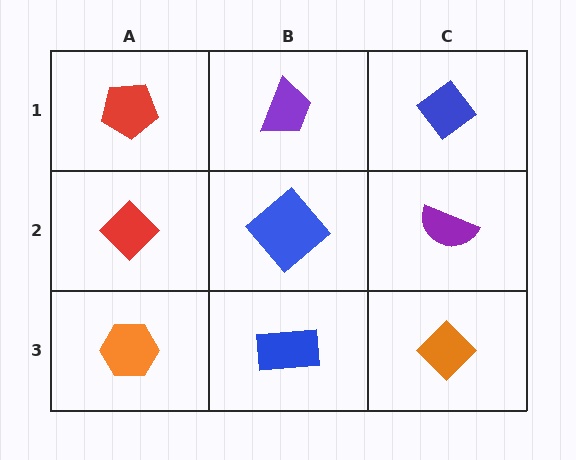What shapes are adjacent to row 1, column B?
A blue diamond (row 2, column B), a red pentagon (row 1, column A), a blue diamond (row 1, column C).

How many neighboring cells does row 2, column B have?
4.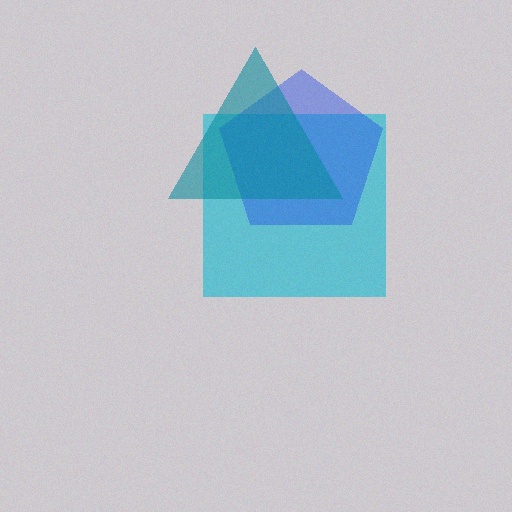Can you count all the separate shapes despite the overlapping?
Yes, there are 3 separate shapes.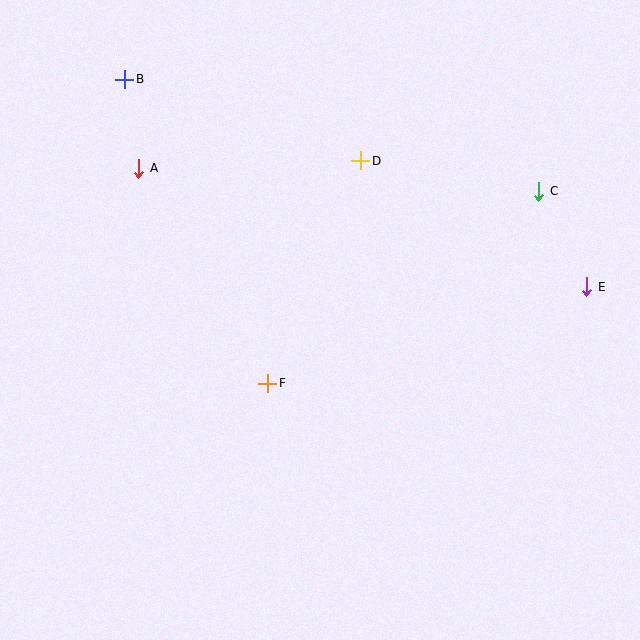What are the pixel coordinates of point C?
Point C is at (539, 191).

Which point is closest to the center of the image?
Point F at (268, 383) is closest to the center.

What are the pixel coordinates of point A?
Point A is at (139, 168).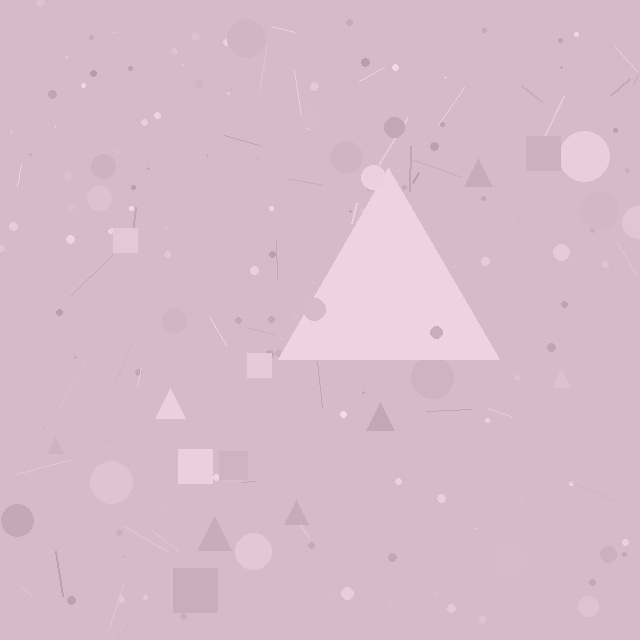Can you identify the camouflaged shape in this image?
The camouflaged shape is a triangle.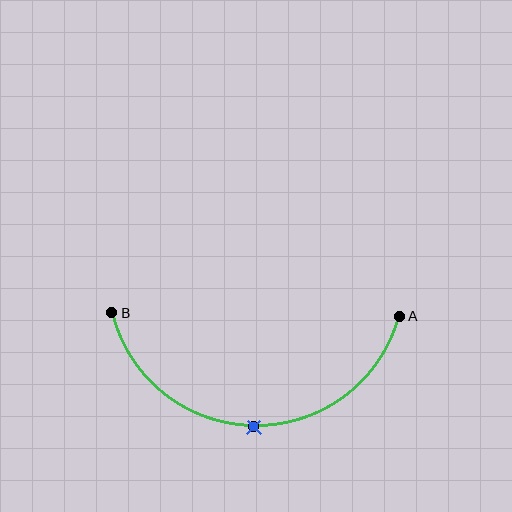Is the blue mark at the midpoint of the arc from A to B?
Yes. The blue mark lies on the arc at equal arc-length from both A and B — it is the arc midpoint.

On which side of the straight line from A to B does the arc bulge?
The arc bulges below the straight line connecting A and B.